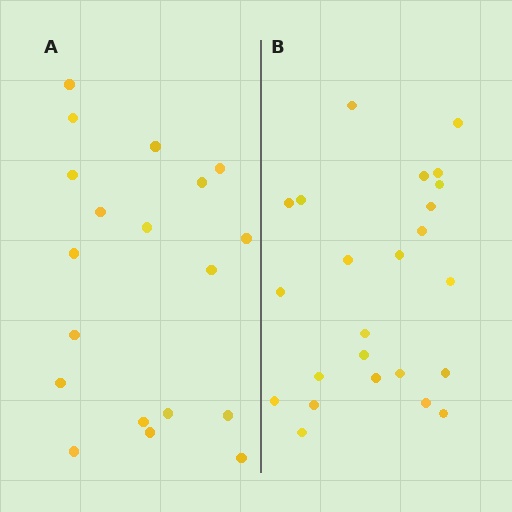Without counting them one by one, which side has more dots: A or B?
Region B (the right region) has more dots.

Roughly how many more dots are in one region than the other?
Region B has about 5 more dots than region A.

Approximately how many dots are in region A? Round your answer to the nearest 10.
About 20 dots. (The exact count is 19, which rounds to 20.)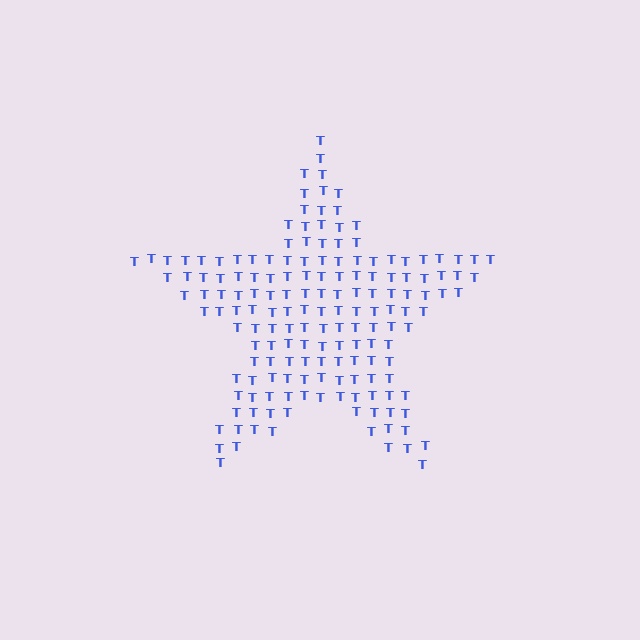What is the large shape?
The large shape is a star.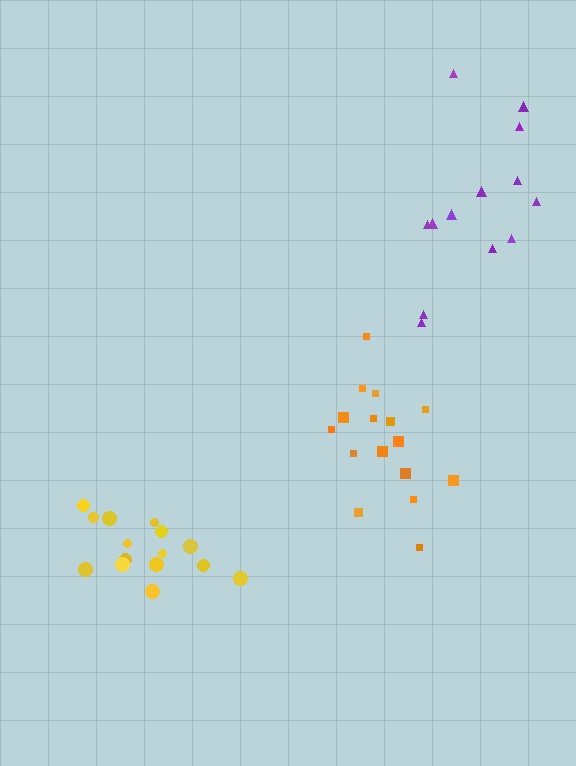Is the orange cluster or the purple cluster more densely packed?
Orange.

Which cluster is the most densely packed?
Orange.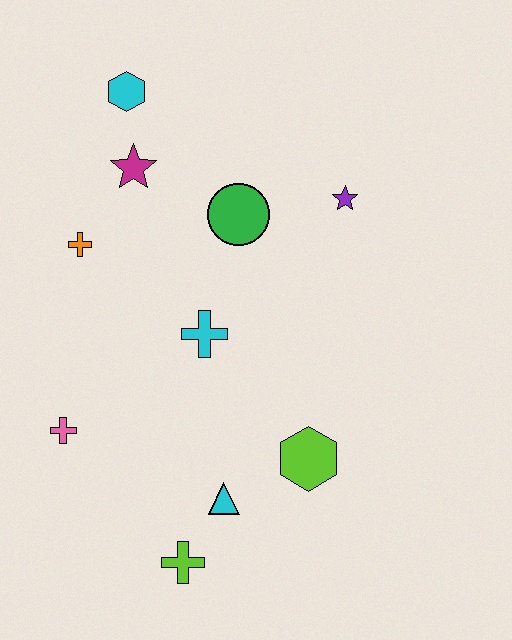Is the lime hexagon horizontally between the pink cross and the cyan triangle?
No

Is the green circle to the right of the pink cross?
Yes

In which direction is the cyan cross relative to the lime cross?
The cyan cross is above the lime cross.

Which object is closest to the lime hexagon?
The cyan triangle is closest to the lime hexagon.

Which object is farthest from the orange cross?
The lime cross is farthest from the orange cross.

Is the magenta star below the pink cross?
No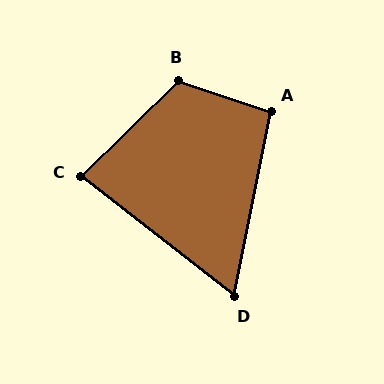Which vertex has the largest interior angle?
B, at approximately 117 degrees.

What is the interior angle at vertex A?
Approximately 98 degrees (obtuse).